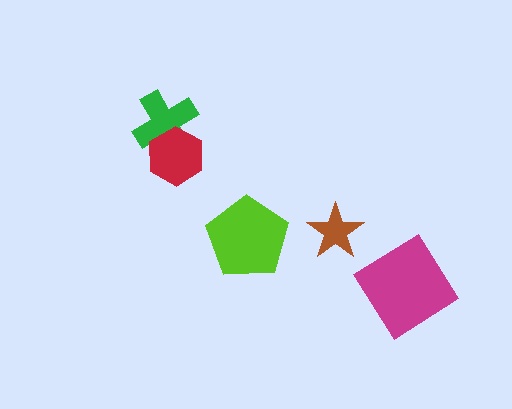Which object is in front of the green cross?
The red hexagon is in front of the green cross.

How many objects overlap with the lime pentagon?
0 objects overlap with the lime pentagon.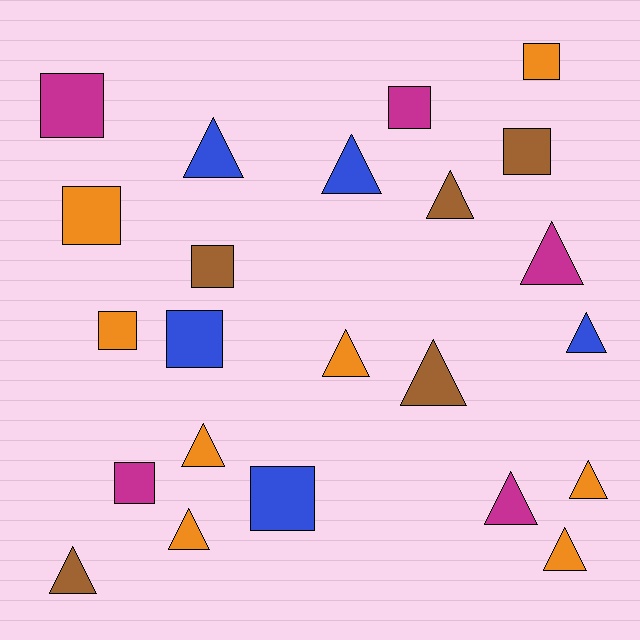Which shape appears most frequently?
Triangle, with 13 objects.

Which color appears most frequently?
Orange, with 8 objects.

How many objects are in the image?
There are 23 objects.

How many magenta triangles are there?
There are 2 magenta triangles.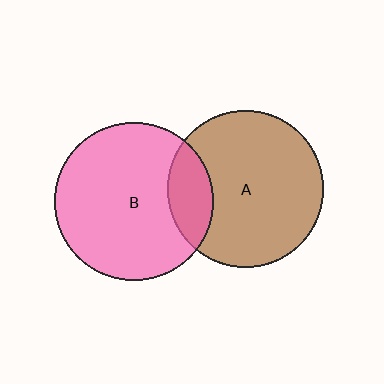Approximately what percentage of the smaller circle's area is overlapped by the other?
Approximately 20%.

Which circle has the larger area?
Circle B (pink).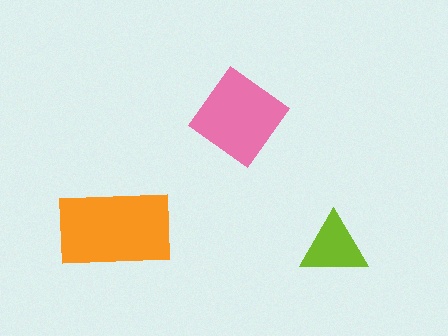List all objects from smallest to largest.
The lime triangle, the pink diamond, the orange rectangle.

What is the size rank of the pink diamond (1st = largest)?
2nd.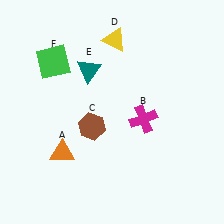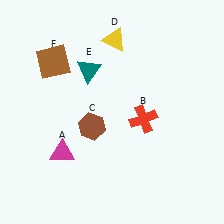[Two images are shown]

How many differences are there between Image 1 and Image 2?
There are 3 differences between the two images.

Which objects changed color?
A changed from orange to magenta. B changed from magenta to red. F changed from green to brown.